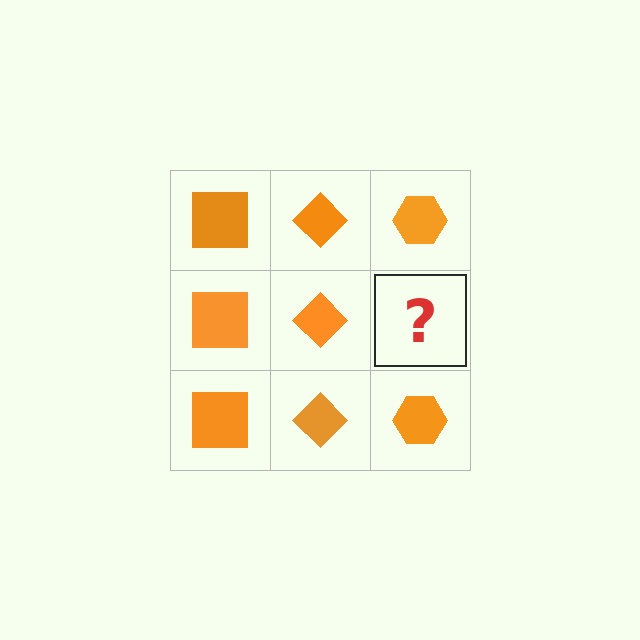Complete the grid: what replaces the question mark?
The question mark should be replaced with an orange hexagon.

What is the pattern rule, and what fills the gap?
The rule is that each column has a consistent shape. The gap should be filled with an orange hexagon.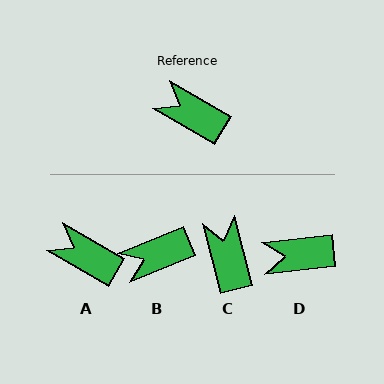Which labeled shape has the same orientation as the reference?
A.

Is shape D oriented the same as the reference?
No, it is off by about 37 degrees.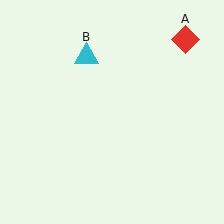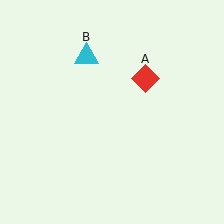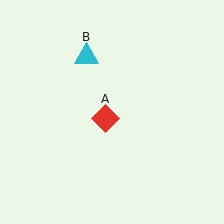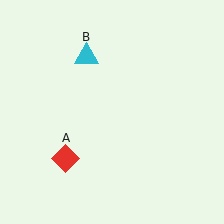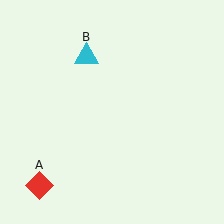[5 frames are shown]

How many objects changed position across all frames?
1 object changed position: red diamond (object A).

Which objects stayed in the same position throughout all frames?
Cyan triangle (object B) remained stationary.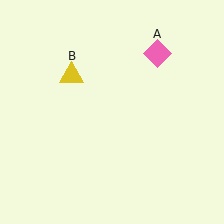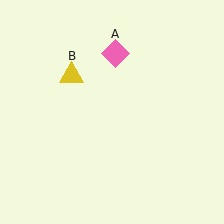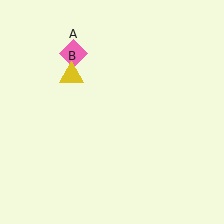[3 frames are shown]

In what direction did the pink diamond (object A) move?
The pink diamond (object A) moved left.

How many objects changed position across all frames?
1 object changed position: pink diamond (object A).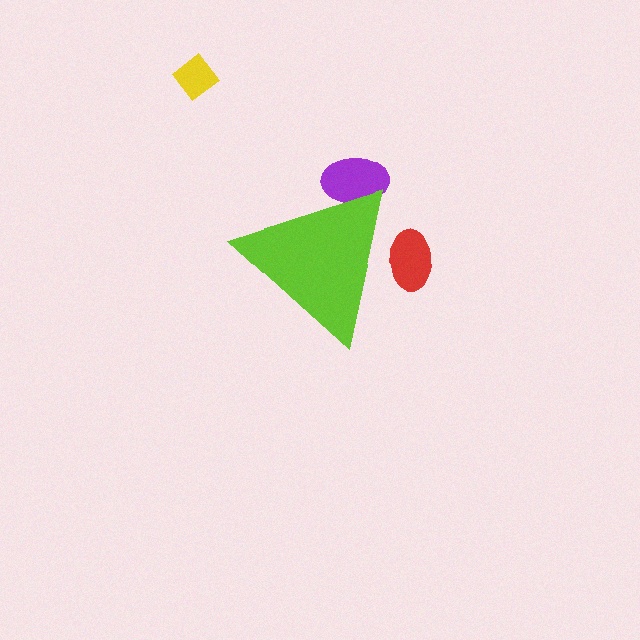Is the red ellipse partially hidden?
Yes, the red ellipse is partially hidden behind the lime triangle.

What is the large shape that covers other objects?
A lime triangle.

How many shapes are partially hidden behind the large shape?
2 shapes are partially hidden.